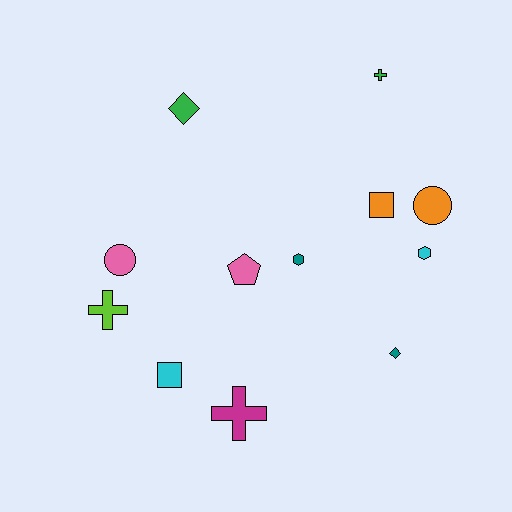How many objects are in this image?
There are 12 objects.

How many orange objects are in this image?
There are 2 orange objects.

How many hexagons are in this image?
There are 2 hexagons.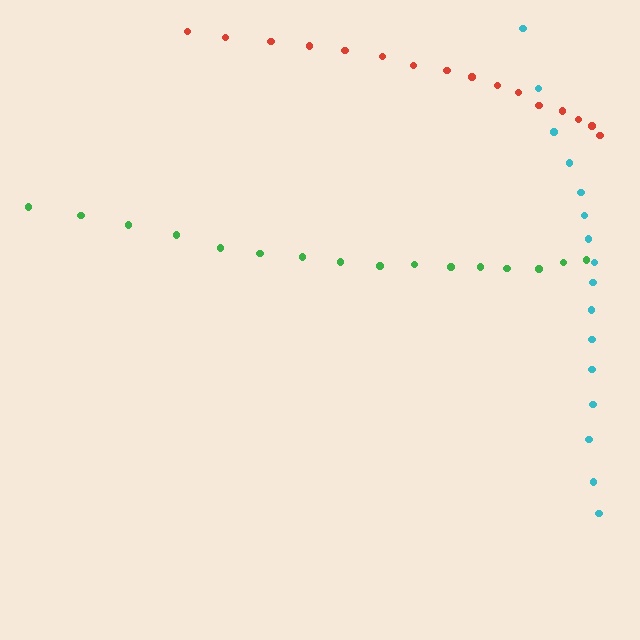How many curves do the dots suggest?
There are 3 distinct paths.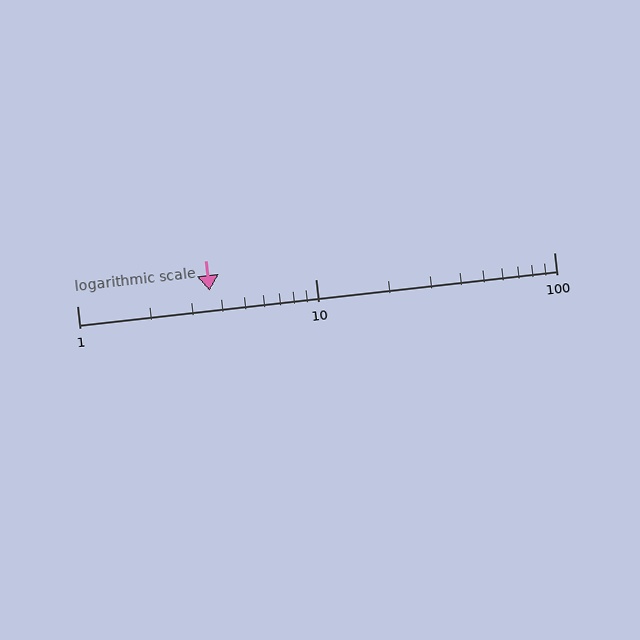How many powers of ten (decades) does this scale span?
The scale spans 2 decades, from 1 to 100.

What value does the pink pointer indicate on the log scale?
The pointer indicates approximately 3.6.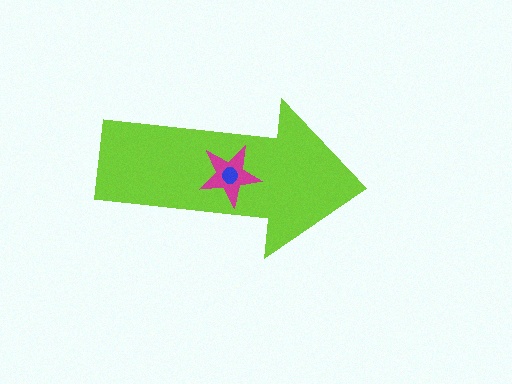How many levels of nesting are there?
3.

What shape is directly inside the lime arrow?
The magenta star.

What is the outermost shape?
The lime arrow.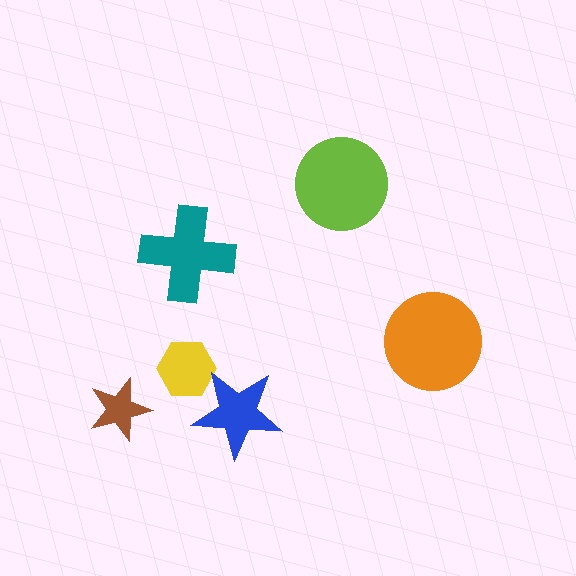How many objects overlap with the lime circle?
0 objects overlap with the lime circle.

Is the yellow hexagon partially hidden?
Yes, it is partially covered by another shape.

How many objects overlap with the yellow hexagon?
1 object overlaps with the yellow hexagon.